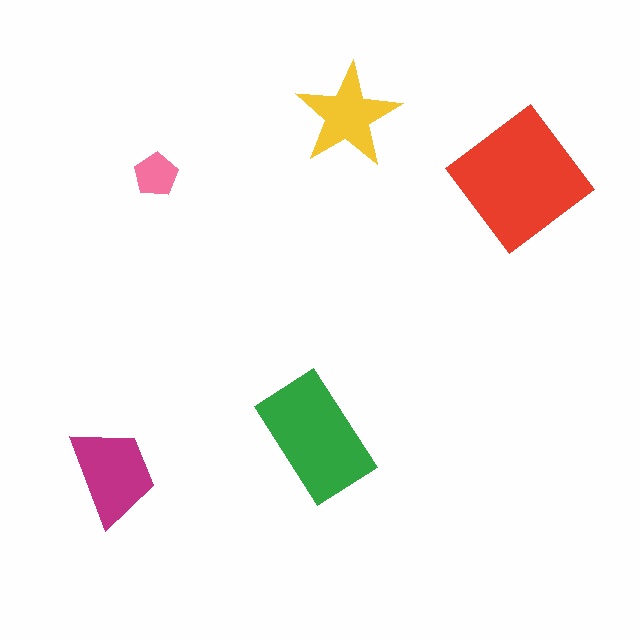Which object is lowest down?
The magenta trapezoid is bottommost.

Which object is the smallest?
The pink pentagon.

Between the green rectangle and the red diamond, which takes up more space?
The red diamond.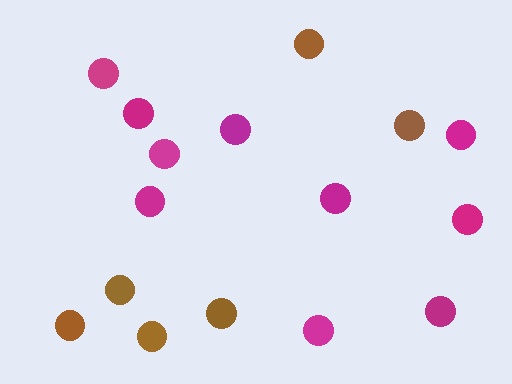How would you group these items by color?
There are 2 groups: one group of brown circles (6) and one group of magenta circles (10).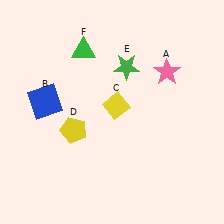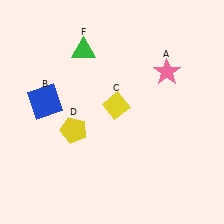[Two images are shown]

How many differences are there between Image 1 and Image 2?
There is 1 difference between the two images.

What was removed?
The green star (E) was removed in Image 2.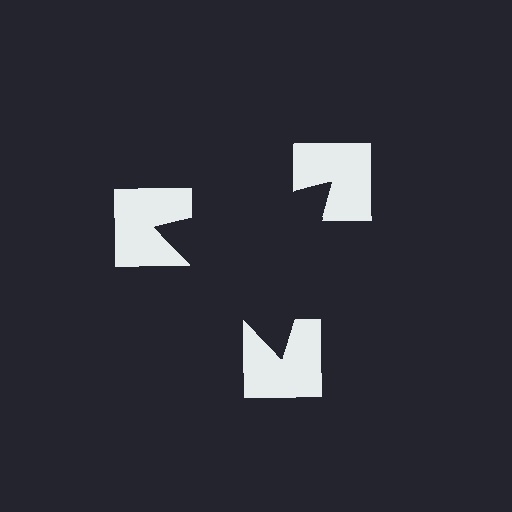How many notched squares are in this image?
There are 3 — one at each vertex of the illusory triangle.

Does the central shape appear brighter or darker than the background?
It typically appears slightly darker than the background, even though no actual brightness change is drawn.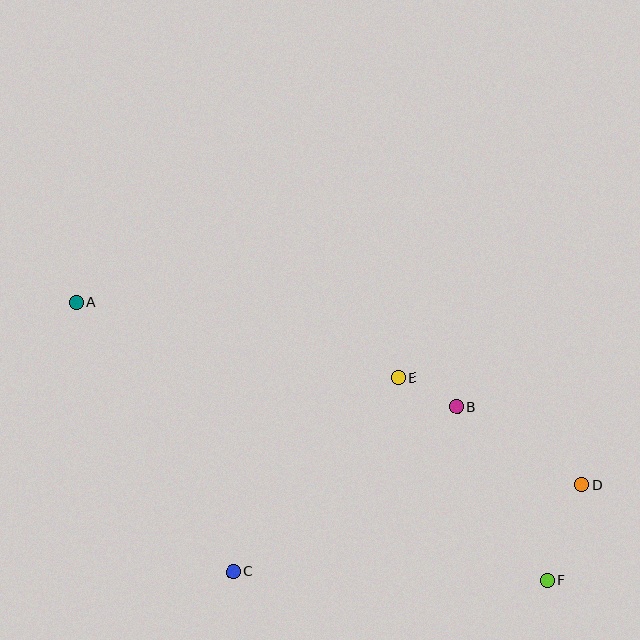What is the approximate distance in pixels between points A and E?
The distance between A and E is approximately 331 pixels.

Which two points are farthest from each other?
Points A and F are farthest from each other.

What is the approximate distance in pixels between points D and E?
The distance between D and E is approximately 212 pixels.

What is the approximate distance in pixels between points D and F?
The distance between D and F is approximately 102 pixels.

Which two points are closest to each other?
Points B and E are closest to each other.